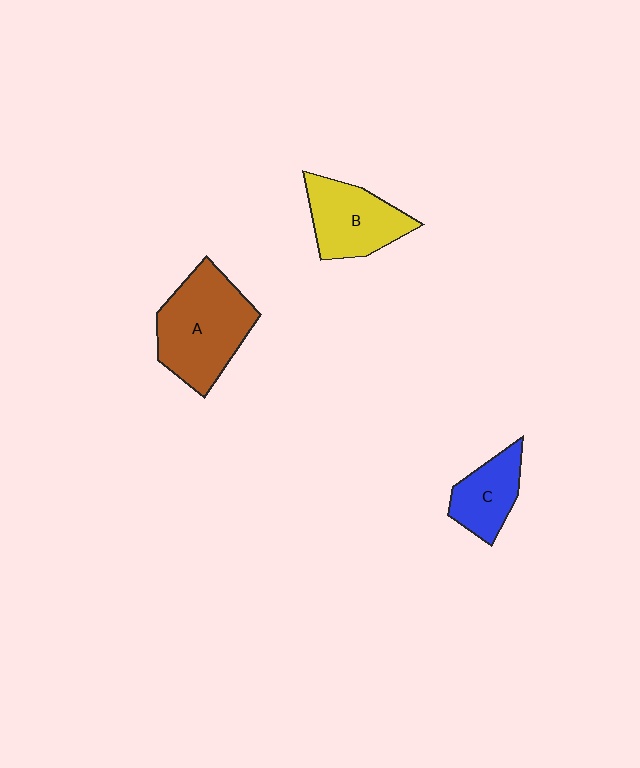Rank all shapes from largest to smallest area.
From largest to smallest: A (brown), B (yellow), C (blue).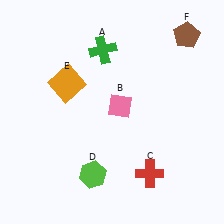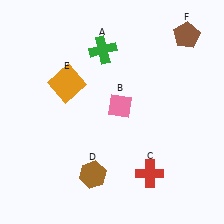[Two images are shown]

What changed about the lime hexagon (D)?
In Image 1, D is lime. In Image 2, it changed to brown.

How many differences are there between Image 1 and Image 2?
There is 1 difference between the two images.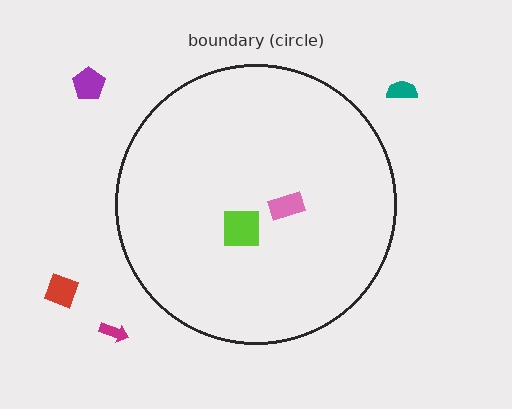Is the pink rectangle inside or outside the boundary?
Inside.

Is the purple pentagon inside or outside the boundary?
Outside.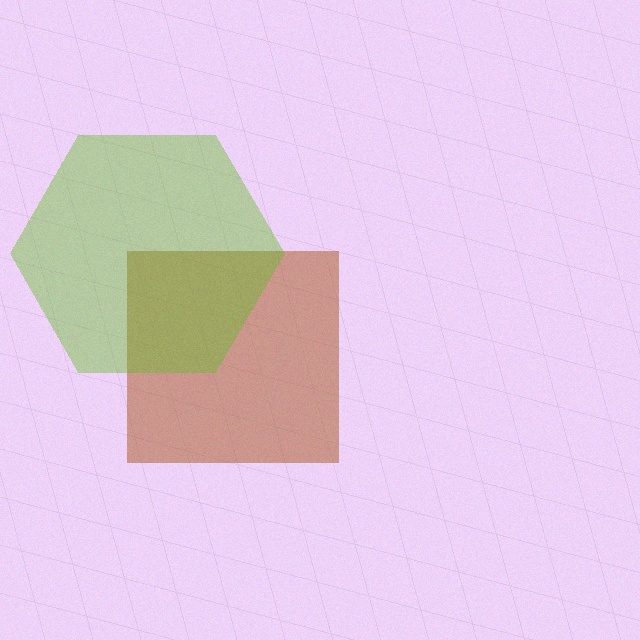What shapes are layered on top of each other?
The layered shapes are: a brown square, a lime hexagon.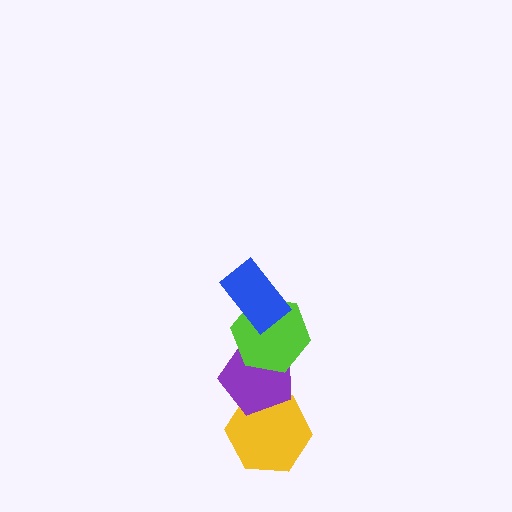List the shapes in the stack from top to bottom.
From top to bottom: the blue rectangle, the lime hexagon, the purple pentagon, the yellow hexagon.